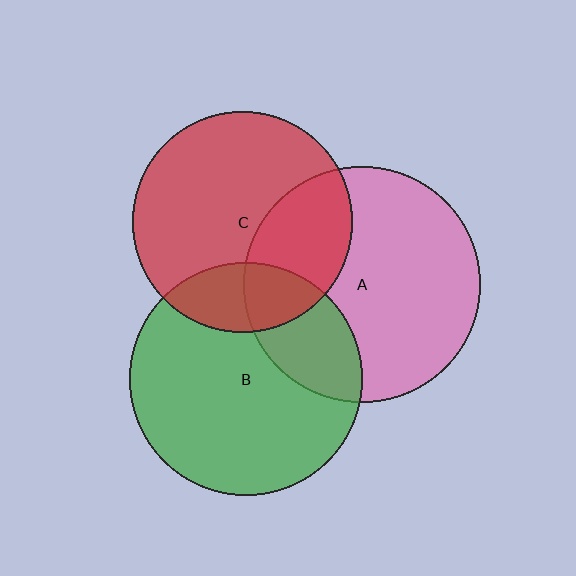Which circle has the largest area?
Circle A (pink).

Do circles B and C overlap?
Yes.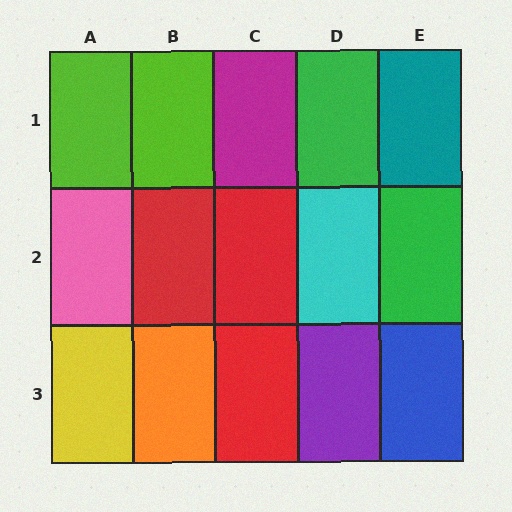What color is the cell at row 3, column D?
Purple.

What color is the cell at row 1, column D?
Green.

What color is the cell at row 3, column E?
Blue.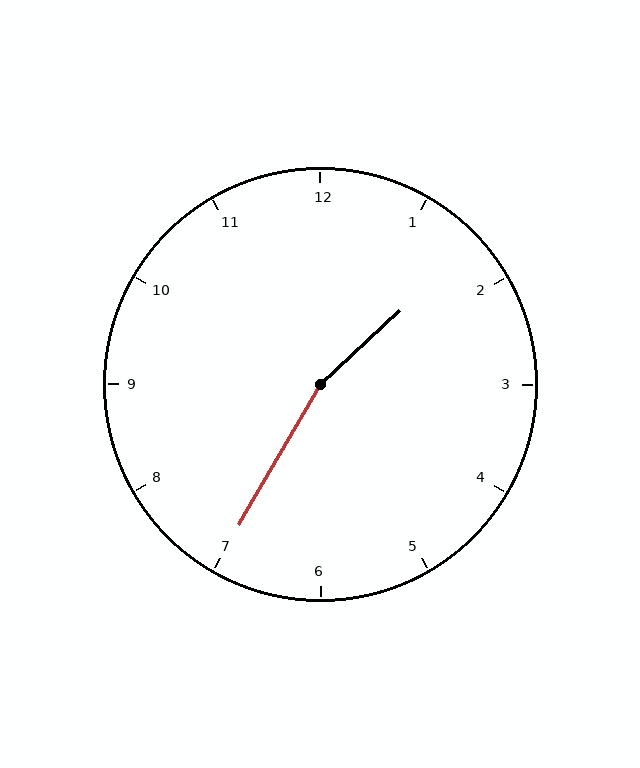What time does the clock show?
1:35.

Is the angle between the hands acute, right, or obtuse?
It is obtuse.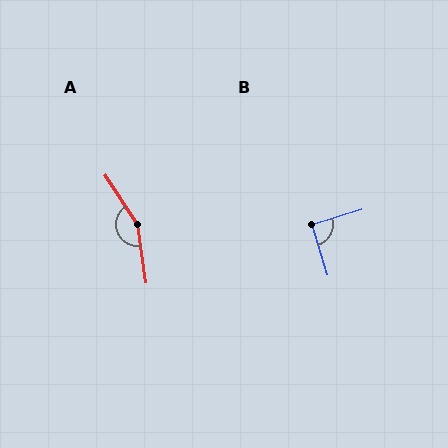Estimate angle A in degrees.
Approximately 155 degrees.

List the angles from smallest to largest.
B (90°), A (155°).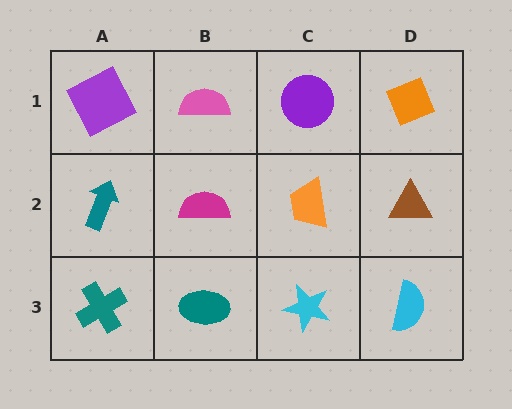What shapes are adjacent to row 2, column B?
A pink semicircle (row 1, column B), a teal ellipse (row 3, column B), a teal arrow (row 2, column A), an orange trapezoid (row 2, column C).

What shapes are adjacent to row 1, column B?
A magenta semicircle (row 2, column B), a purple square (row 1, column A), a purple circle (row 1, column C).